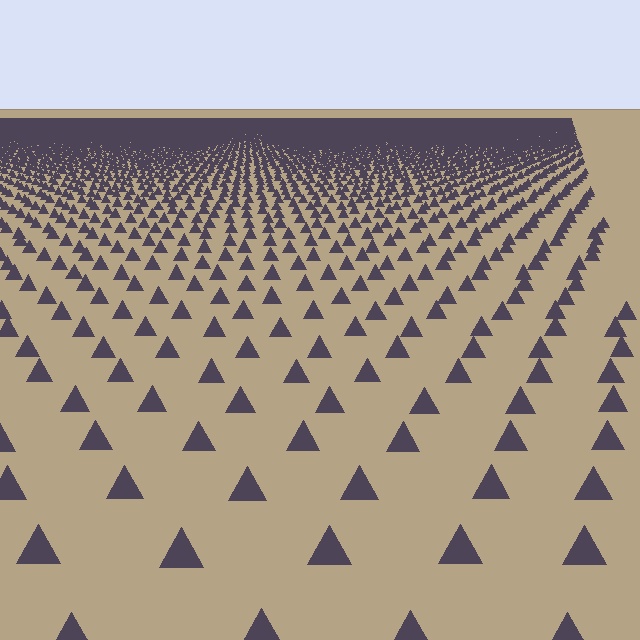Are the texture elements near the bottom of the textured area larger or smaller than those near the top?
Larger. Near the bottom, elements are closer to the viewer and appear at a bigger on-screen size.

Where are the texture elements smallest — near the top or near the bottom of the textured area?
Near the top.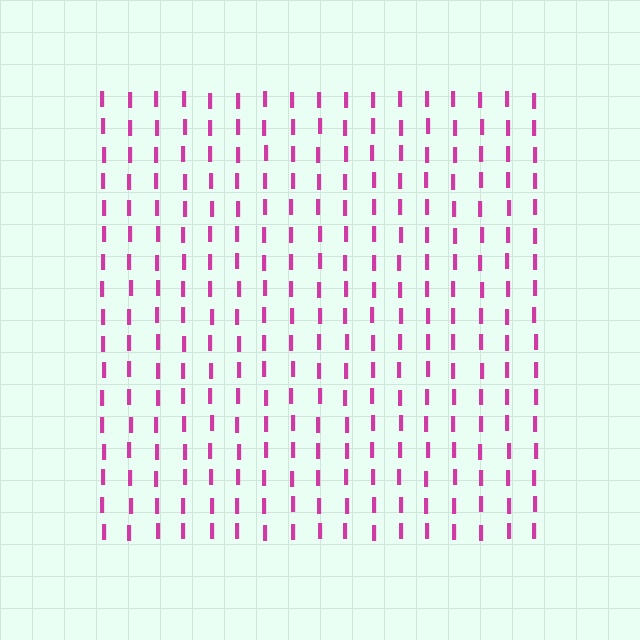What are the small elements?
The small elements are letter I's.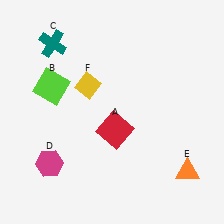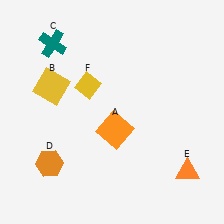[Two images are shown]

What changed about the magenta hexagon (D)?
In Image 1, D is magenta. In Image 2, it changed to orange.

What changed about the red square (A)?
In Image 1, A is red. In Image 2, it changed to orange.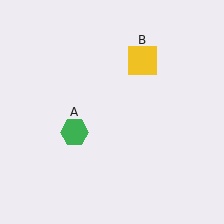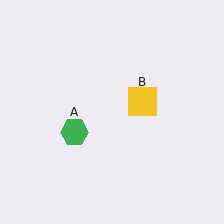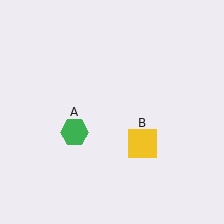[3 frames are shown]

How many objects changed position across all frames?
1 object changed position: yellow square (object B).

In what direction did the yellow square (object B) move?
The yellow square (object B) moved down.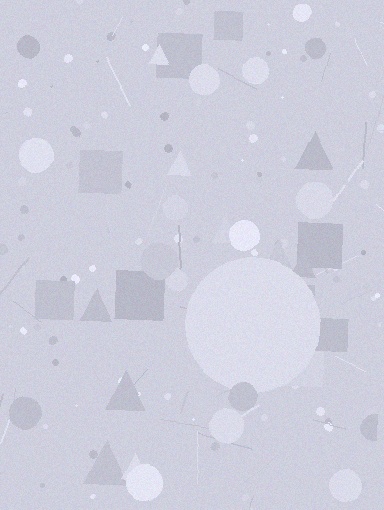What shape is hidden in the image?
A circle is hidden in the image.